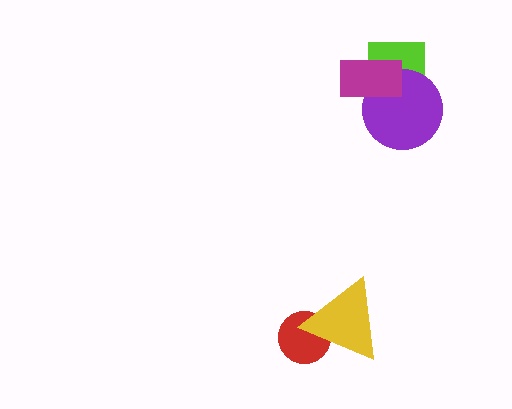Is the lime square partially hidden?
Yes, it is partially covered by another shape.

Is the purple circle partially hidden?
Yes, it is partially covered by another shape.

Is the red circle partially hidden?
Yes, it is partially covered by another shape.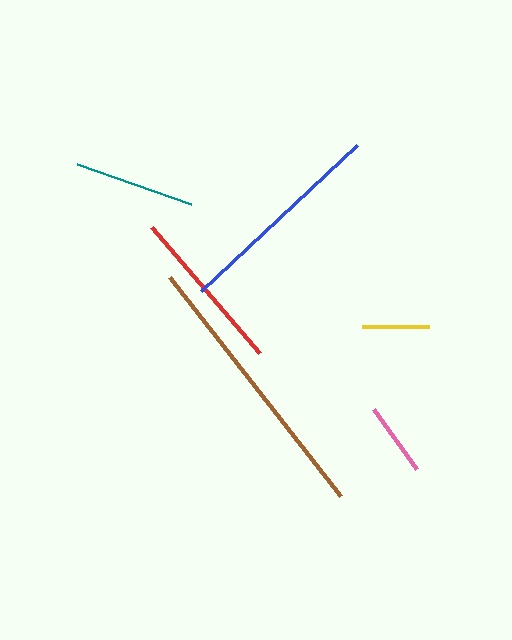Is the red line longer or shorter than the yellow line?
The red line is longer than the yellow line.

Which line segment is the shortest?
The yellow line is the shortest at approximately 67 pixels.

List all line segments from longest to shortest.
From longest to shortest: brown, blue, red, teal, pink, yellow.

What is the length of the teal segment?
The teal segment is approximately 120 pixels long.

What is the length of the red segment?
The red segment is approximately 166 pixels long.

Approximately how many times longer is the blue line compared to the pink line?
The blue line is approximately 2.9 times the length of the pink line.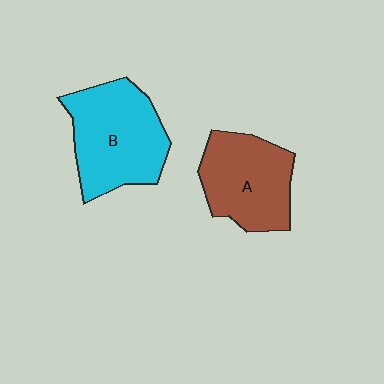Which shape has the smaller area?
Shape A (brown).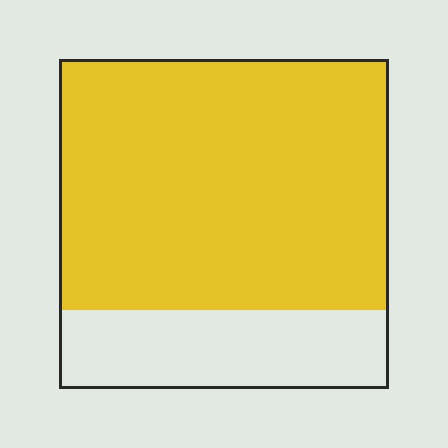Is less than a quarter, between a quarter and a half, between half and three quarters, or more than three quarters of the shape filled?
More than three quarters.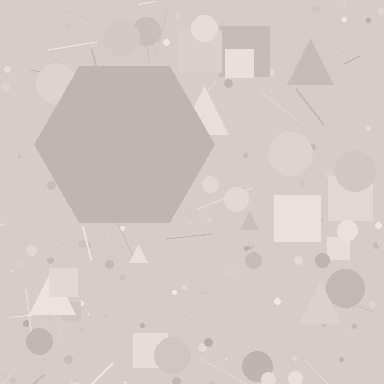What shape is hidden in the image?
A hexagon is hidden in the image.